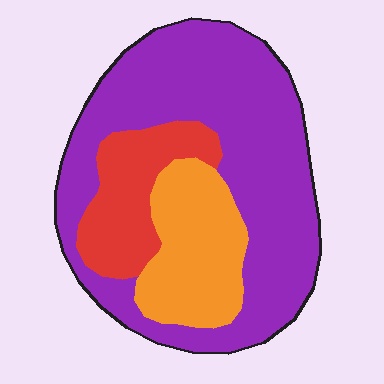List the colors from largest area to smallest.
From largest to smallest: purple, orange, red.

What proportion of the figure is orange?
Orange takes up about one fifth (1/5) of the figure.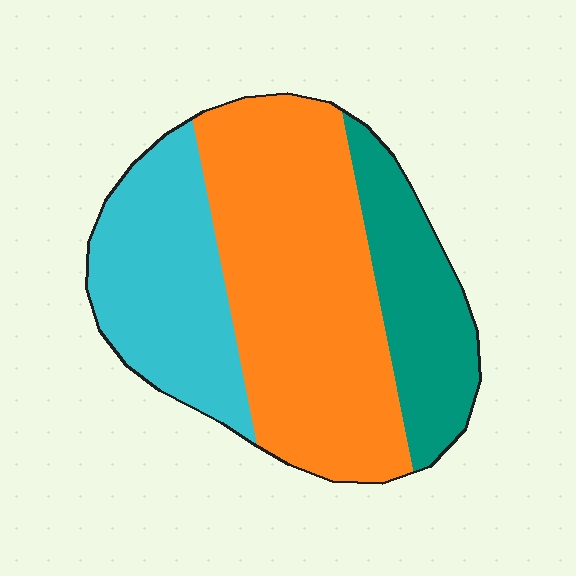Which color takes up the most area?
Orange, at roughly 50%.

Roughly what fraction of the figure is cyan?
Cyan takes up between a sixth and a third of the figure.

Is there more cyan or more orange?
Orange.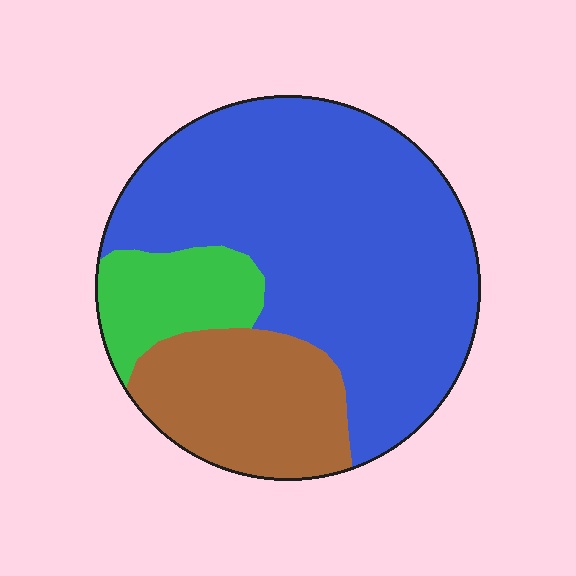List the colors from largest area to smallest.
From largest to smallest: blue, brown, green.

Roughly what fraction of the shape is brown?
Brown covers about 25% of the shape.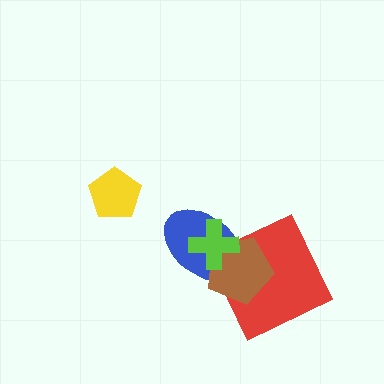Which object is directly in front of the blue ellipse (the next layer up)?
The red square is directly in front of the blue ellipse.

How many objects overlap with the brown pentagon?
3 objects overlap with the brown pentagon.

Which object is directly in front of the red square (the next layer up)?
The brown pentagon is directly in front of the red square.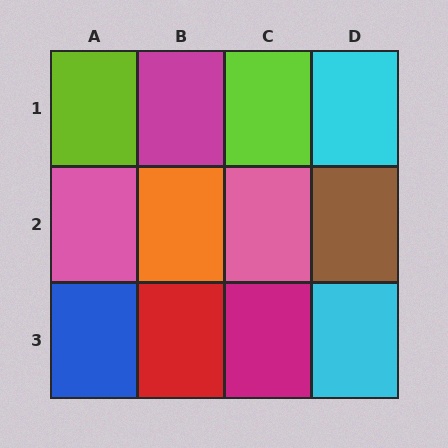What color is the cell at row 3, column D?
Cyan.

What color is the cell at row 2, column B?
Orange.